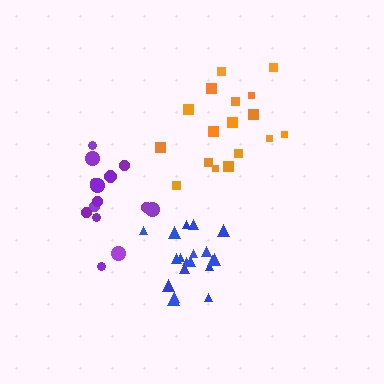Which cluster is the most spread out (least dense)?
Orange.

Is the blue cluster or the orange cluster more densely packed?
Blue.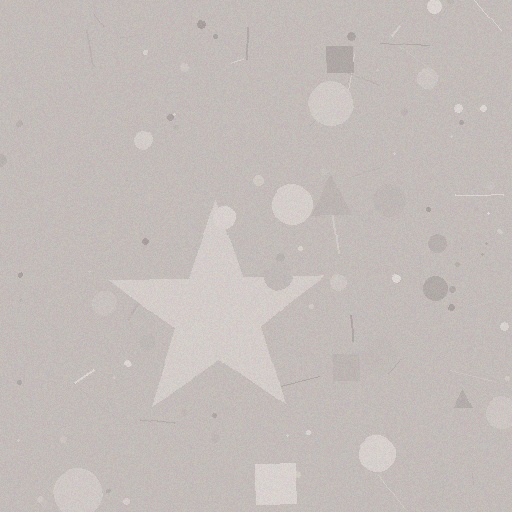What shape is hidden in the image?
A star is hidden in the image.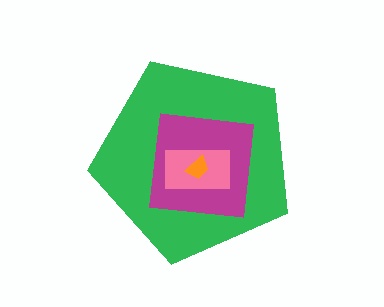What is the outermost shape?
The green pentagon.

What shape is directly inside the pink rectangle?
The orange trapezoid.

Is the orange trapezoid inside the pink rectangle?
Yes.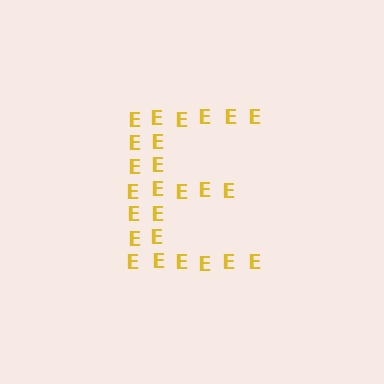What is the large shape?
The large shape is the letter E.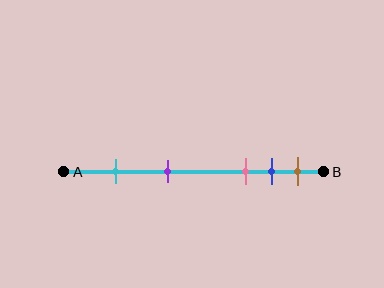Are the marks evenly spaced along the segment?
No, the marks are not evenly spaced.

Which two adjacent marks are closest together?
The blue and brown marks are the closest adjacent pair.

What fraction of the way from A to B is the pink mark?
The pink mark is approximately 70% (0.7) of the way from A to B.